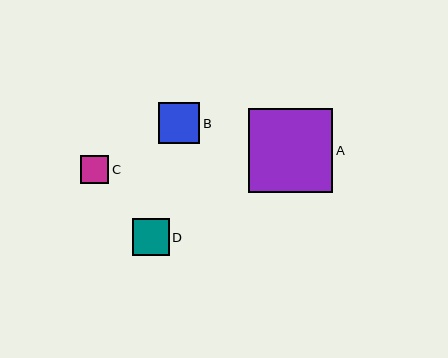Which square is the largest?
Square A is the largest with a size of approximately 85 pixels.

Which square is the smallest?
Square C is the smallest with a size of approximately 28 pixels.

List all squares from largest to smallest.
From largest to smallest: A, B, D, C.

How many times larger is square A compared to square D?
Square A is approximately 2.3 times the size of square D.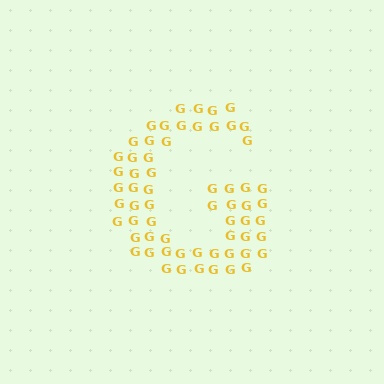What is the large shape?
The large shape is the letter G.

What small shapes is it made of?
It is made of small letter G's.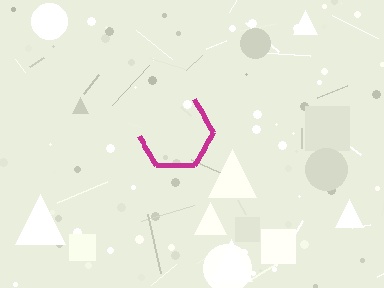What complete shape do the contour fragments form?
The contour fragments form a hexagon.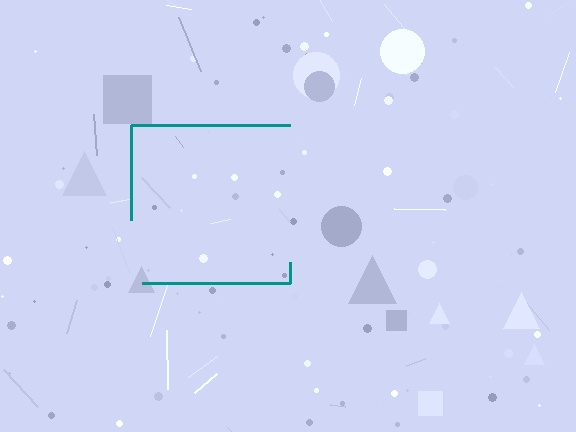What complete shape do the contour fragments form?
The contour fragments form a square.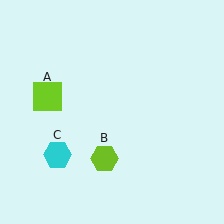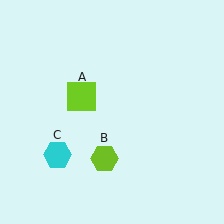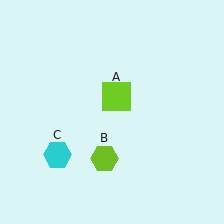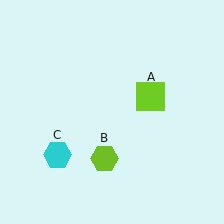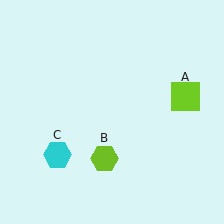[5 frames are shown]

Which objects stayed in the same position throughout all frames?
Lime hexagon (object B) and cyan hexagon (object C) remained stationary.